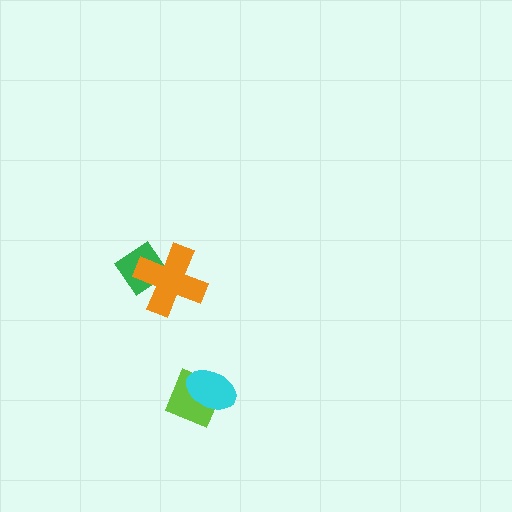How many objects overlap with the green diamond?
1 object overlaps with the green diamond.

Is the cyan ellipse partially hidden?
No, no other shape covers it.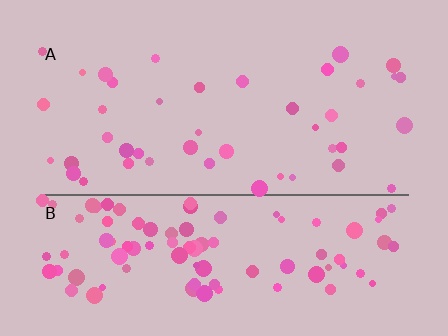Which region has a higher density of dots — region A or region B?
B (the bottom).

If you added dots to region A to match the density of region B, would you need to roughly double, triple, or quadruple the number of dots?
Approximately double.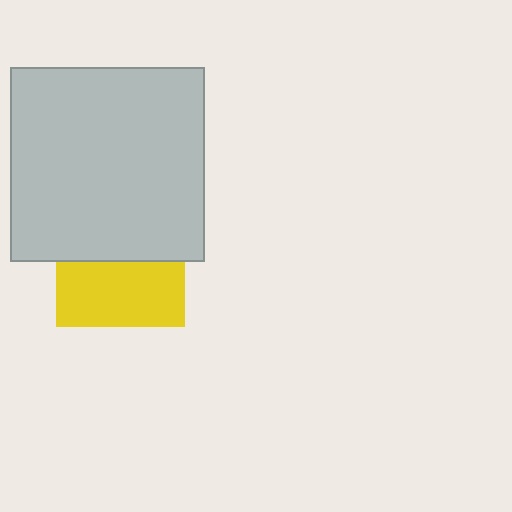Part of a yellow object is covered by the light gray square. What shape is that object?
It is a square.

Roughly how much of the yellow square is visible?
About half of it is visible (roughly 51%).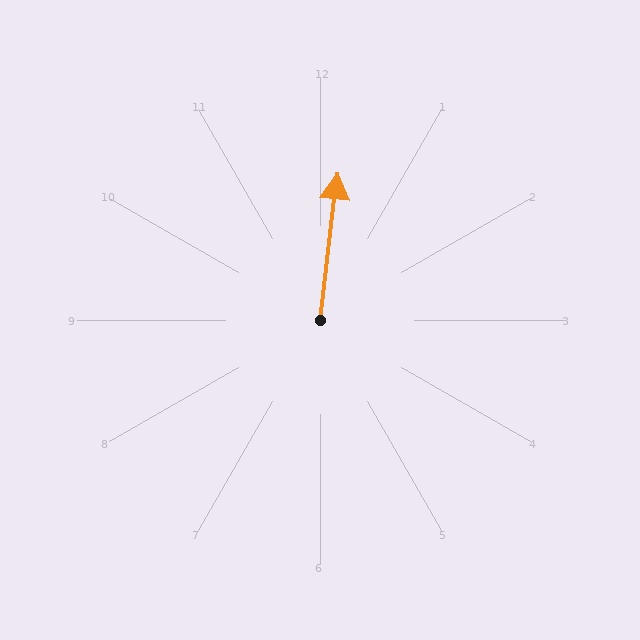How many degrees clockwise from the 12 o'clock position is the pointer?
Approximately 7 degrees.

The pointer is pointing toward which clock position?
Roughly 12 o'clock.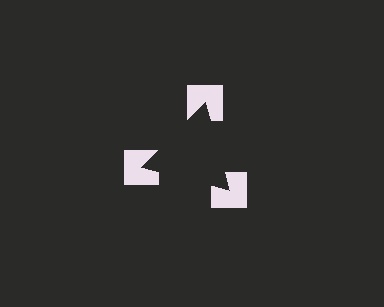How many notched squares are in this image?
There are 3 — one at each vertex of the illusory triangle.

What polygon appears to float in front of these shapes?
An illusory triangle — its edges are inferred from the aligned wedge cuts in the notched squares, not physically drawn.